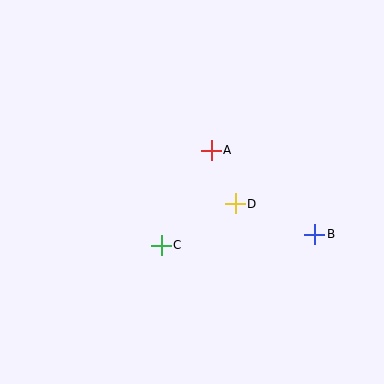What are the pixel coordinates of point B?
Point B is at (315, 234).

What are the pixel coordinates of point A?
Point A is at (211, 150).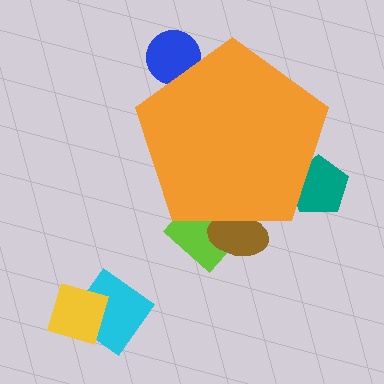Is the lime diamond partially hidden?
Yes, the lime diamond is partially hidden behind the orange pentagon.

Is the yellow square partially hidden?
No, the yellow square is fully visible.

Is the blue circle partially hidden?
Yes, the blue circle is partially hidden behind the orange pentagon.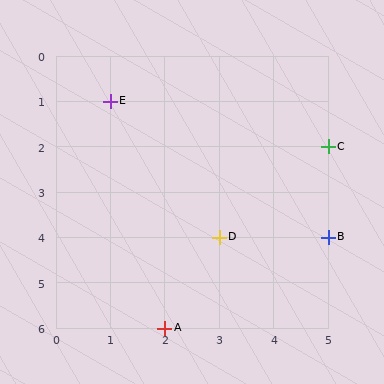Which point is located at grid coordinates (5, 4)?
Point B is at (5, 4).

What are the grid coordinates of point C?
Point C is at grid coordinates (5, 2).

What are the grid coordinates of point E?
Point E is at grid coordinates (1, 1).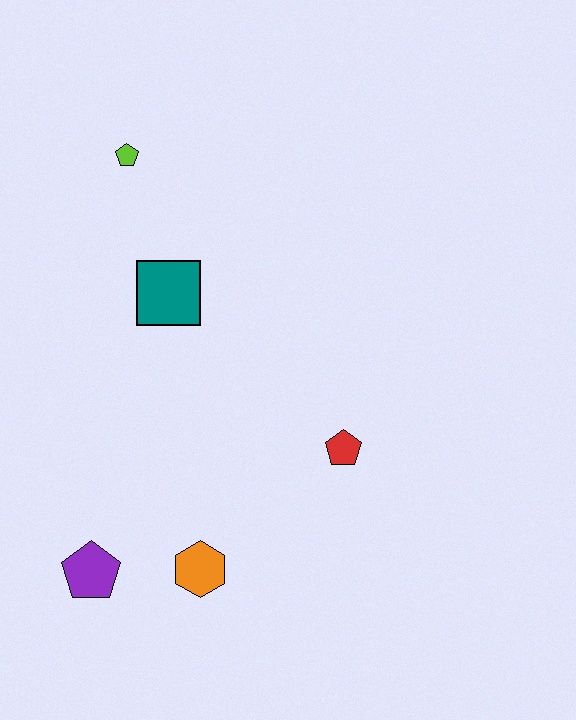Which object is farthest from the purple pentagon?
The lime pentagon is farthest from the purple pentagon.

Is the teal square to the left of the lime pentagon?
No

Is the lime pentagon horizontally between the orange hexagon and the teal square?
No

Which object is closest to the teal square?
The lime pentagon is closest to the teal square.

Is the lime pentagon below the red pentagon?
No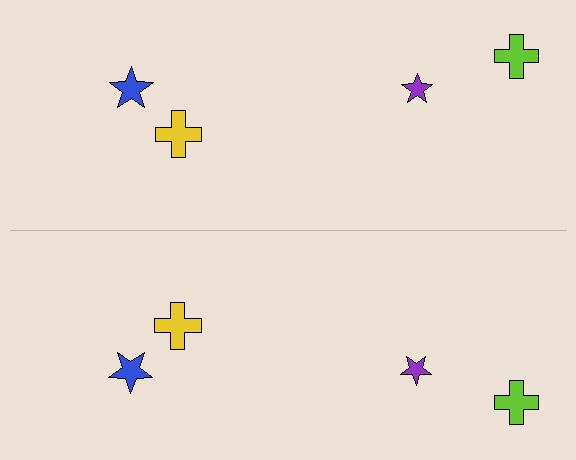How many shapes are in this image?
There are 8 shapes in this image.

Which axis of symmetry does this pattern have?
The pattern has a horizontal axis of symmetry running through the center of the image.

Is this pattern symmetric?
Yes, this pattern has bilateral (reflection) symmetry.